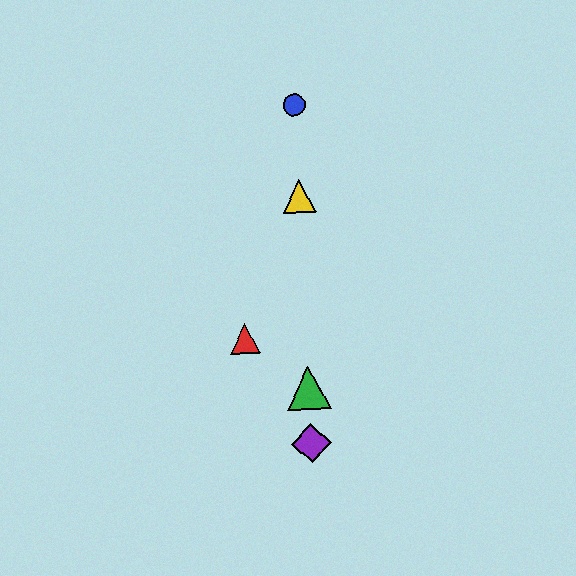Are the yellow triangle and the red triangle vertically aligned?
No, the yellow triangle is at x≈299 and the red triangle is at x≈245.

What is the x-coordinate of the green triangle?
The green triangle is at x≈309.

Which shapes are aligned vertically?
The blue circle, the green triangle, the yellow triangle, the purple diamond are aligned vertically.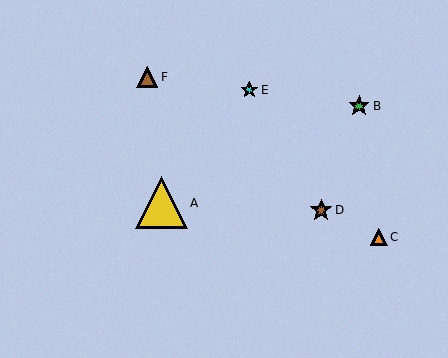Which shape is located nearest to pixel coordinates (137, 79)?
The brown triangle (labeled F) at (147, 77) is nearest to that location.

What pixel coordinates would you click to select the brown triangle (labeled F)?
Click at (147, 77) to select the brown triangle F.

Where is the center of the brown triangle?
The center of the brown triangle is at (147, 77).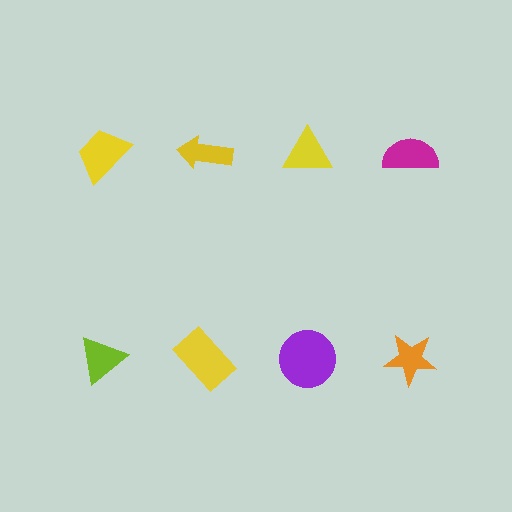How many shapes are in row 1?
4 shapes.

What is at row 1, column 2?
A yellow arrow.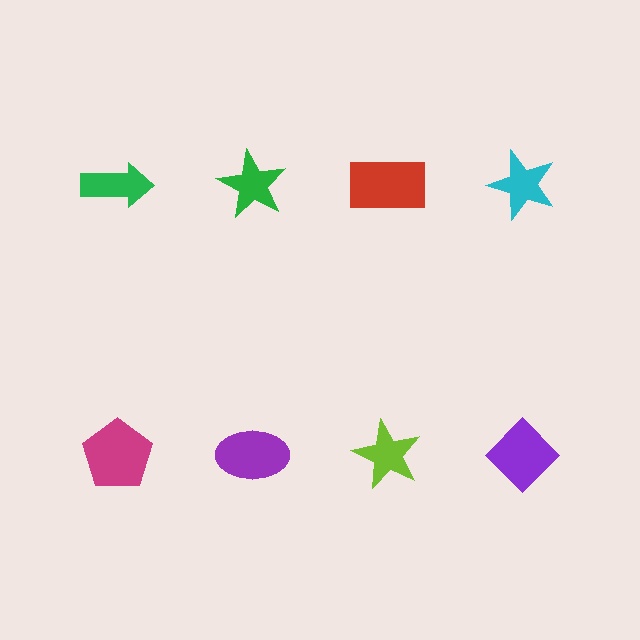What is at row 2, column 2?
A purple ellipse.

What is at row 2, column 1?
A magenta pentagon.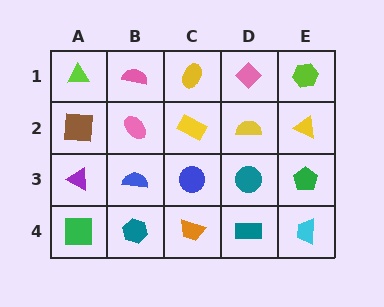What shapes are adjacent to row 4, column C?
A blue circle (row 3, column C), a teal hexagon (row 4, column B), a teal rectangle (row 4, column D).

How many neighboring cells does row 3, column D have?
4.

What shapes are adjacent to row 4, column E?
A green pentagon (row 3, column E), a teal rectangle (row 4, column D).